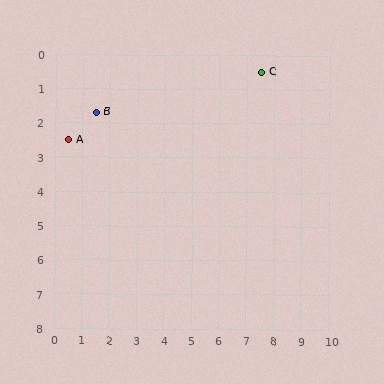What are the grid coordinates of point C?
Point C is at approximately (7.5, 0.5).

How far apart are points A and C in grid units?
Points A and C are about 7.3 grid units apart.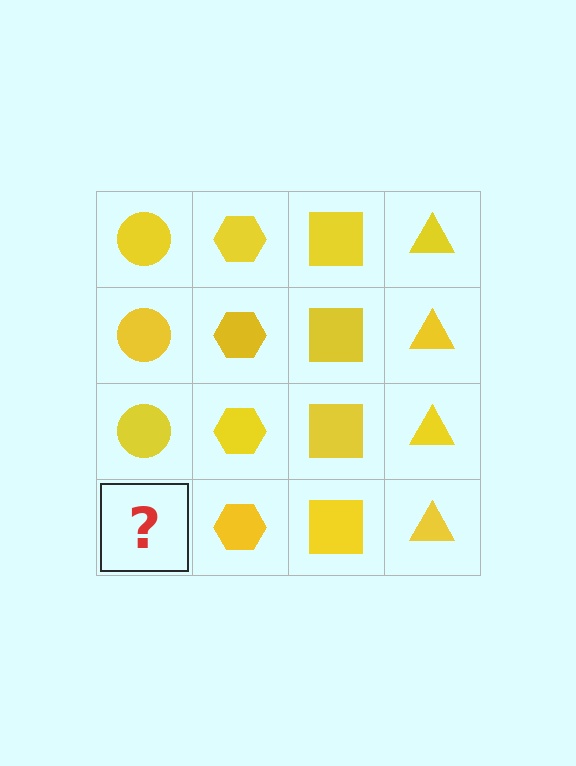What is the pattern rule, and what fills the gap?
The rule is that each column has a consistent shape. The gap should be filled with a yellow circle.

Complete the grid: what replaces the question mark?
The question mark should be replaced with a yellow circle.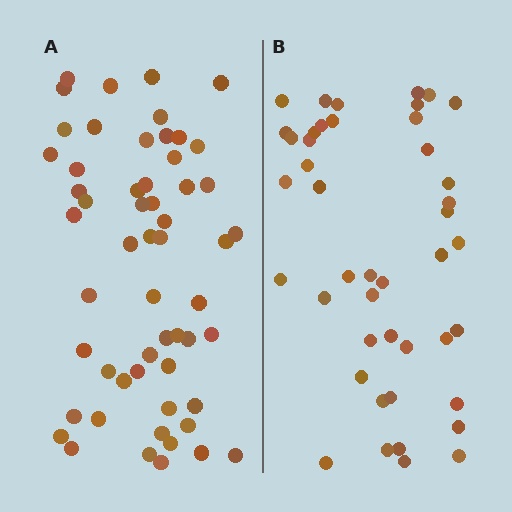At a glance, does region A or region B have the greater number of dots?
Region A (the left region) has more dots.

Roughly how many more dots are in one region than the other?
Region A has roughly 12 or so more dots than region B.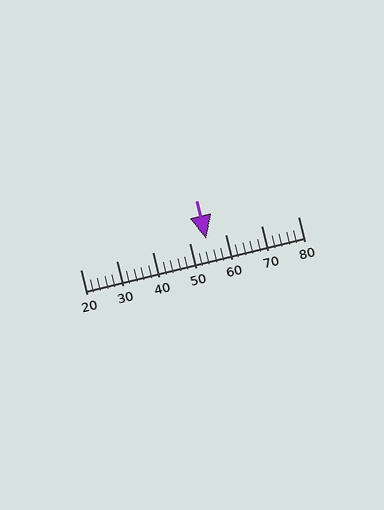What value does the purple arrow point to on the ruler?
The purple arrow points to approximately 55.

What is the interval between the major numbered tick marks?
The major tick marks are spaced 10 units apart.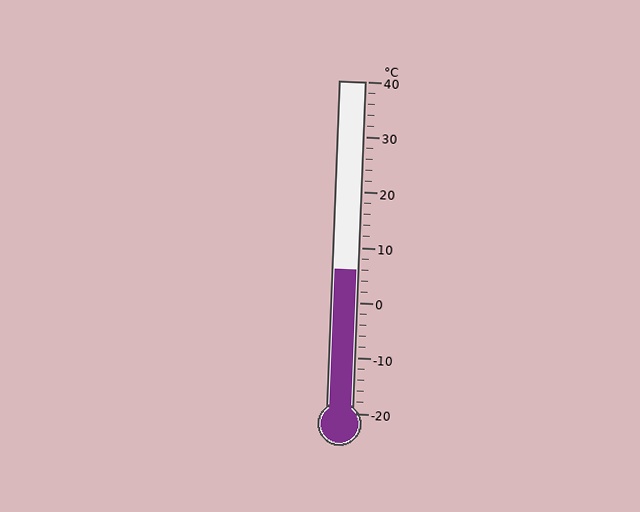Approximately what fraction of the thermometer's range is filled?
The thermometer is filled to approximately 45% of its range.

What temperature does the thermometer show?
The thermometer shows approximately 6°C.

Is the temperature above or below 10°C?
The temperature is below 10°C.